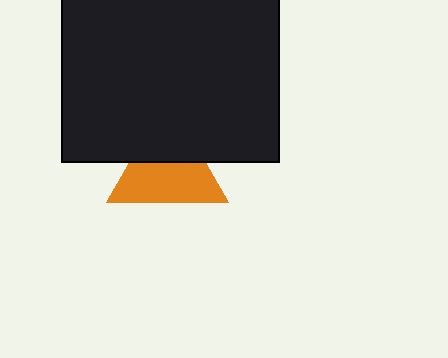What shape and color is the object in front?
The object in front is a black square.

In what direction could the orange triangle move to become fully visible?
The orange triangle could move down. That would shift it out from behind the black square entirely.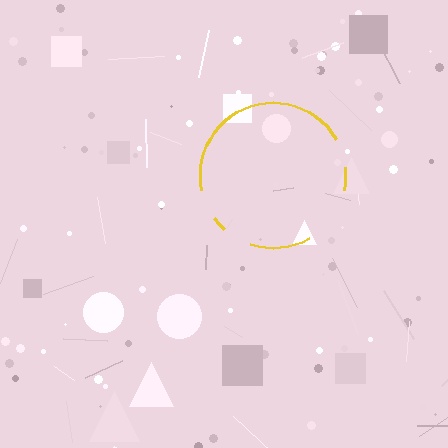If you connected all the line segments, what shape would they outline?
They would outline a circle.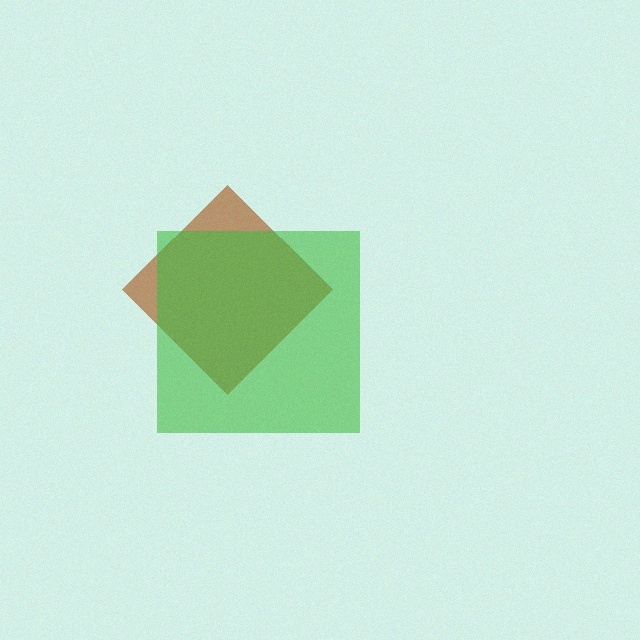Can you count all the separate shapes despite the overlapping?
Yes, there are 2 separate shapes.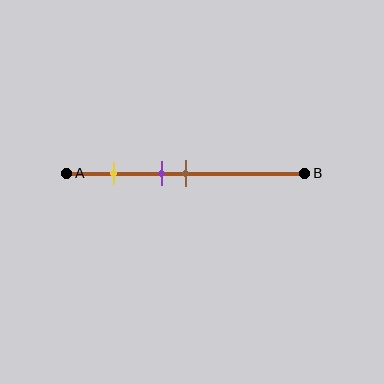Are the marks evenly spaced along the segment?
No, the marks are not evenly spaced.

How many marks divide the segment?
There are 3 marks dividing the segment.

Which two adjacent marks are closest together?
The purple and brown marks are the closest adjacent pair.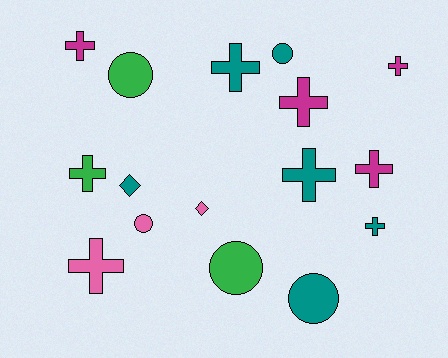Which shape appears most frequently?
Cross, with 9 objects.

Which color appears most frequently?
Teal, with 6 objects.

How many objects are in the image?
There are 16 objects.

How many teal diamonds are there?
There is 1 teal diamond.